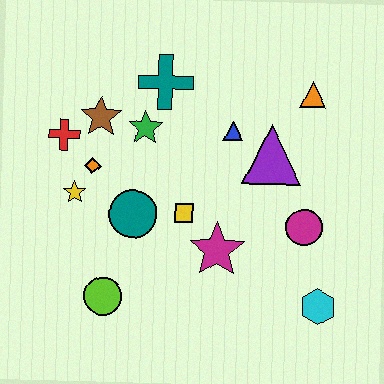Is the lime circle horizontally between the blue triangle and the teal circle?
No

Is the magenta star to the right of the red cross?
Yes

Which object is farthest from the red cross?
The cyan hexagon is farthest from the red cross.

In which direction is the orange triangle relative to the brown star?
The orange triangle is to the right of the brown star.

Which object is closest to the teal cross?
The green star is closest to the teal cross.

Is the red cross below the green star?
Yes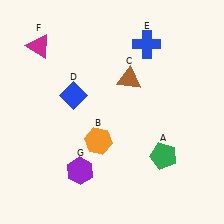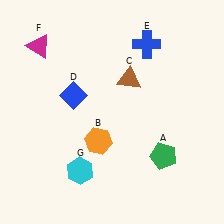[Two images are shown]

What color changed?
The hexagon (G) changed from purple in Image 1 to cyan in Image 2.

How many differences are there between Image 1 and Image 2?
There is 1 difference between the two images.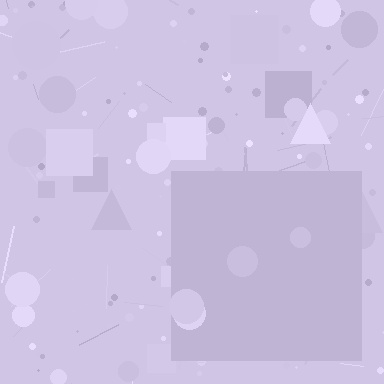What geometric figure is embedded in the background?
A square is embedded in the background.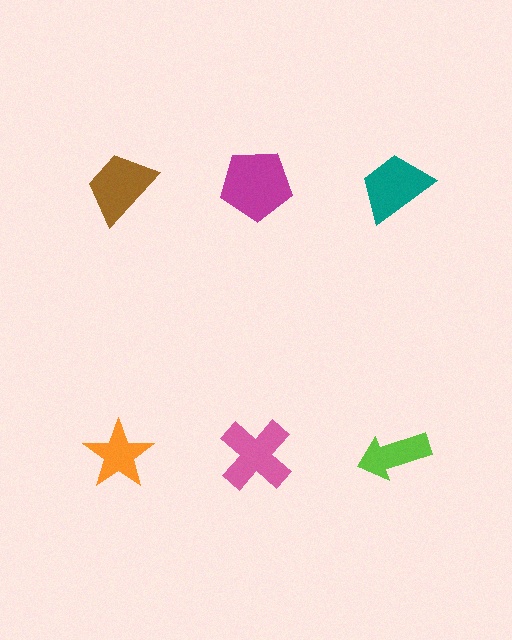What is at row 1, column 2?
A magenta pentagon.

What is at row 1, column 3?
A teal trapezoid.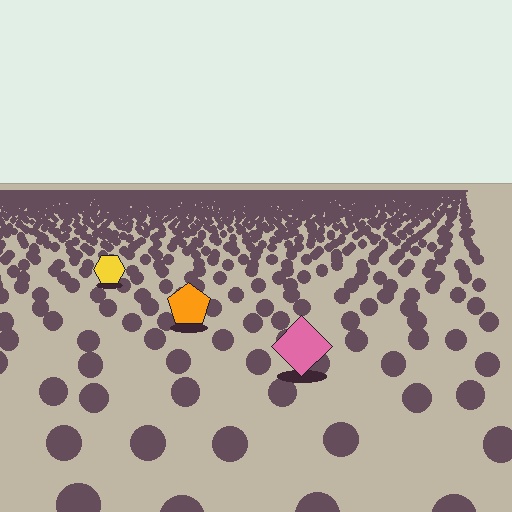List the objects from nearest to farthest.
From nearest to farthest: the pink diamond, the orange pentagon, the yellow hexagon.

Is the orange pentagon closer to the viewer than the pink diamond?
No. The pink diamond is closer — you can tell from the texture gradient: the ground texture is coarser near it.